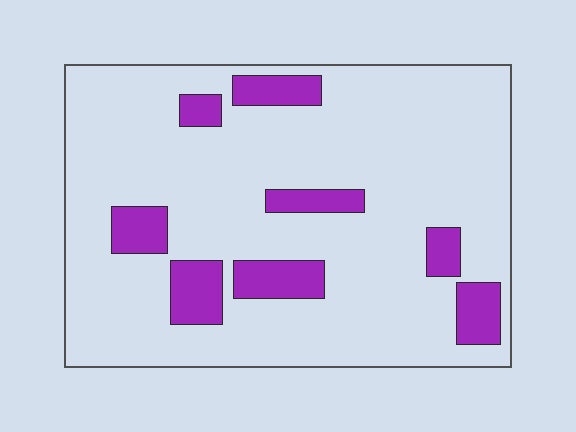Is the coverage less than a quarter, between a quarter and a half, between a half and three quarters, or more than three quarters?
Less than a quarter.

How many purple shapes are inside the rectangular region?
8.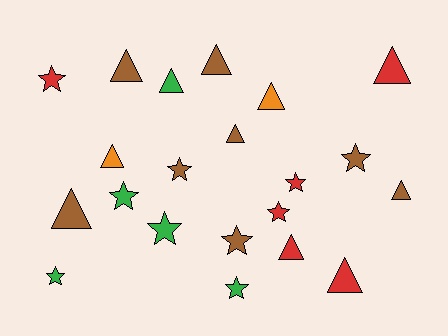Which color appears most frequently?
Brown, with 8 objects.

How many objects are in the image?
There are 21 objects.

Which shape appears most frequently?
Triangle, with 11 objects.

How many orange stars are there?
There are no orange stars.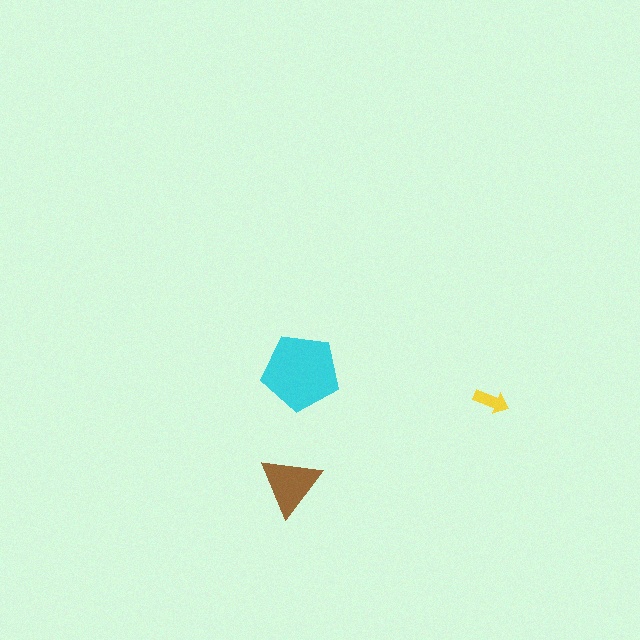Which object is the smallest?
The yellow arrow.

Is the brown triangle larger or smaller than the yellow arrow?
Larger.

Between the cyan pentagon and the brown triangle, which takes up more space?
The cyan pentagon.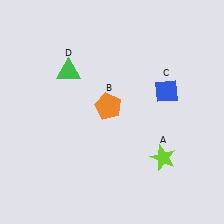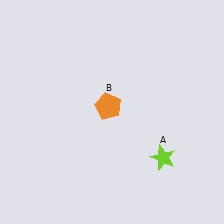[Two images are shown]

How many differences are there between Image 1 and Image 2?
There are 2 differences between the two images.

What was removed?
The green triangle (D), the blue diamond (C) were removed in Image 2.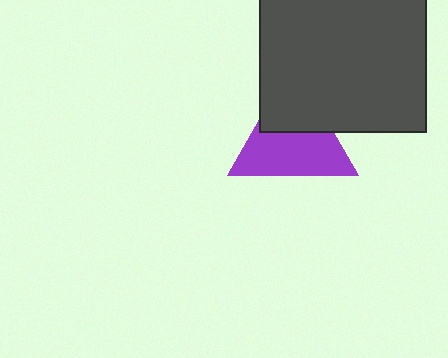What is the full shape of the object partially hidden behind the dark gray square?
The partially hidden object is a purple triangle.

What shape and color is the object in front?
The object in front is a dark gray square.